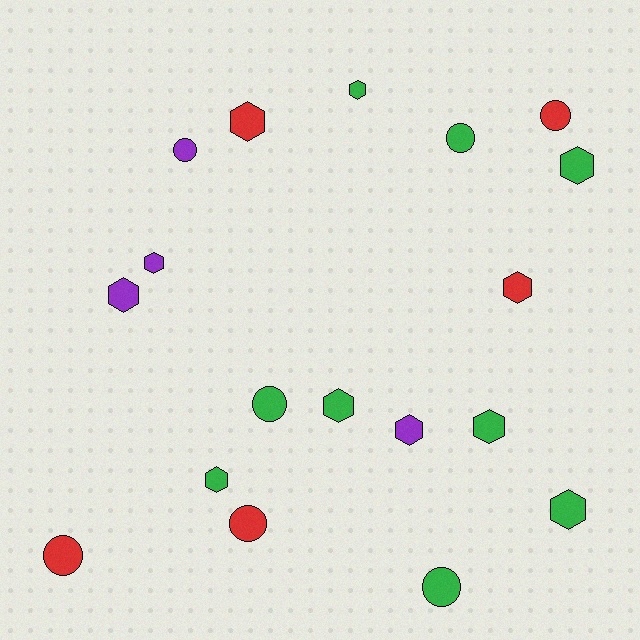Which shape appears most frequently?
Hexagon, with 11 objects.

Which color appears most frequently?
Green, with 9 objects.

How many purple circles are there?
There is 1 purple circle.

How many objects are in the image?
There are 18 objects.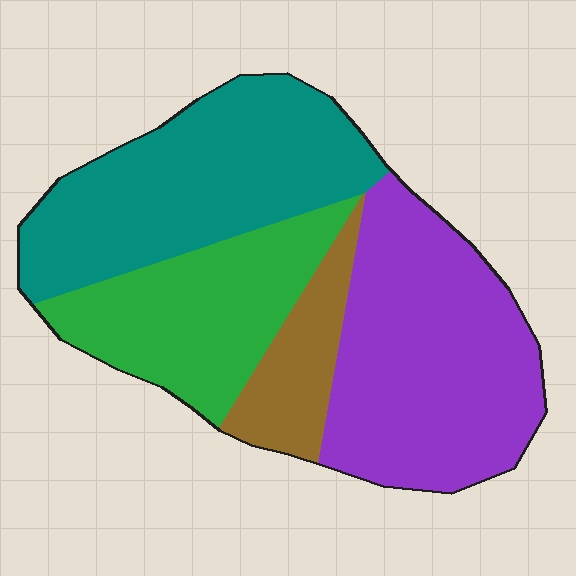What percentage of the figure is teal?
Teal takes up about one third (1/3) of the figure.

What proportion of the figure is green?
Green takes up about one quarter (1/4) of the figure.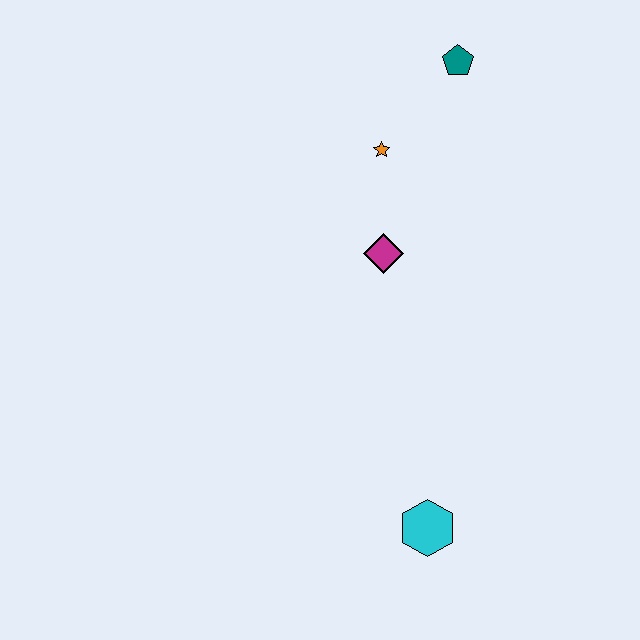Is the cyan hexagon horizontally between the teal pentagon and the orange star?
Yes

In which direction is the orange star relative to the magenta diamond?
The orange star is above the magenta diamond.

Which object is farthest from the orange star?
The cyan hexagon is farthest from the orange star.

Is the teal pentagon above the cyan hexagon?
Yes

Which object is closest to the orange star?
The magenta diamond is closest to the orange star.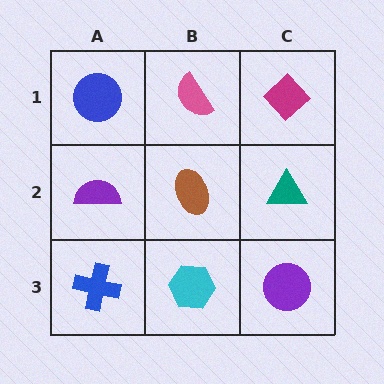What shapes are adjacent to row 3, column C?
A teal triangle (row 2, column C), a cyan hexagon (row 3, column B).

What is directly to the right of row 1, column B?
A magenta diamond.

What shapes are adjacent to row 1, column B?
A brown ellipse (row 2, column B), a blue circle (row 1, column A), a magenta diamond (row 1, column C).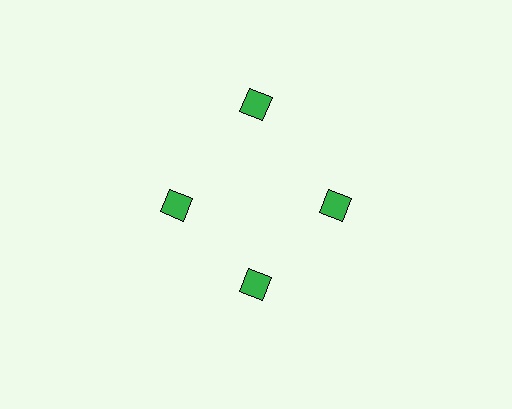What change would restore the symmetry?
The symmetry would be restored by moving it inward, back onto the ring so that all 4 diamonds sit at equal angles and equal distance from the center.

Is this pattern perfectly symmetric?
No. The 4 green diamonds are arranged in a ring, but one element near the 12 o'clock position is pushed outward from the center, breaking the 4-fold rotational symmetry.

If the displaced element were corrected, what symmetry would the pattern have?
It would have 4-fold rotational symmetry — the pattern would map onto itself every 90 degrees.